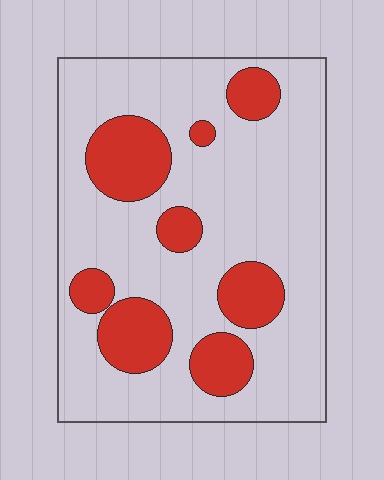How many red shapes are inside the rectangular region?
8.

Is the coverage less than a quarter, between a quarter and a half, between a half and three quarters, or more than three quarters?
Less than a quarter.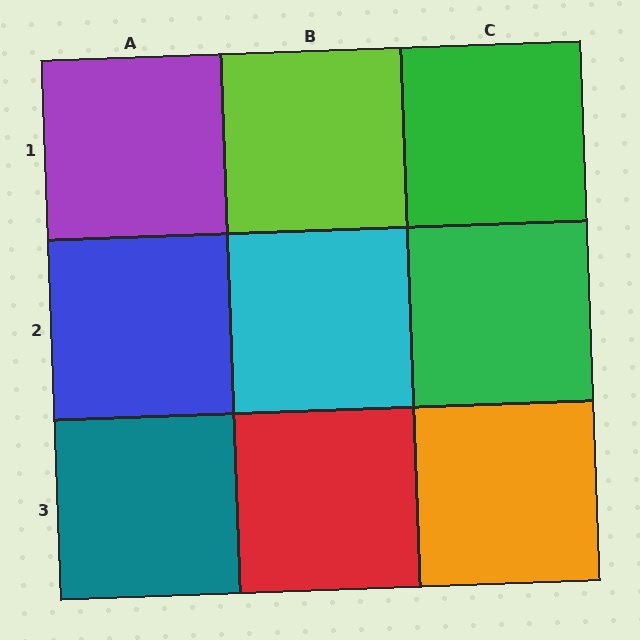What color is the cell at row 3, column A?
Teal.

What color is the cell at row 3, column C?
Orange.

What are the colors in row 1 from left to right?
Purple, lime, green.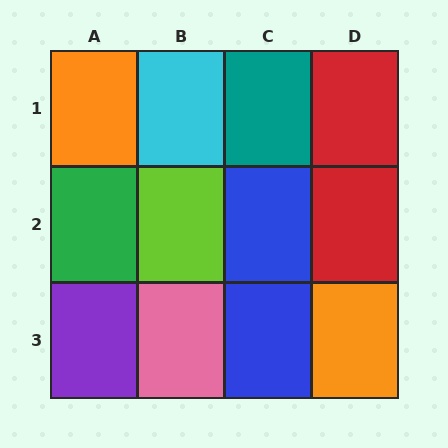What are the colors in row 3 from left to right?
Purple, pink, blue, orange.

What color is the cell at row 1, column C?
Teal.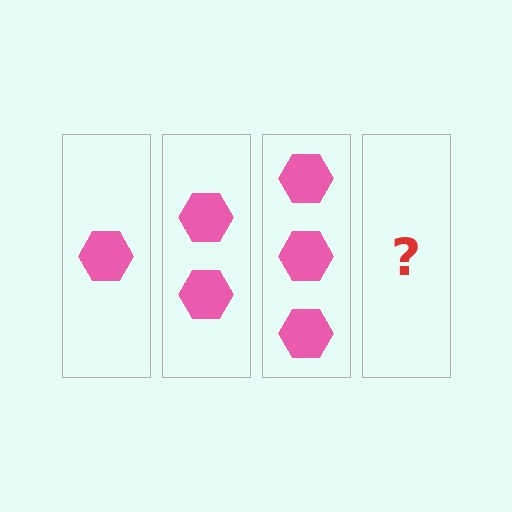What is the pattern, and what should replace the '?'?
The pattern is that each step adds one more hexagon. The '?' should be 4 hexagons.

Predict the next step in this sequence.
The next step is 4 hexagons.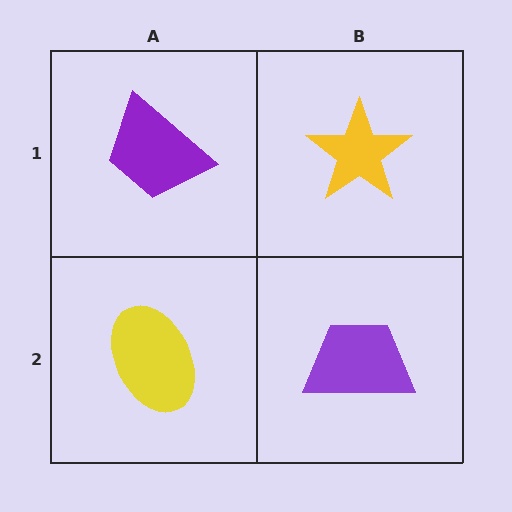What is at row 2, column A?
A yellow ellipse.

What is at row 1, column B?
A yellow star.